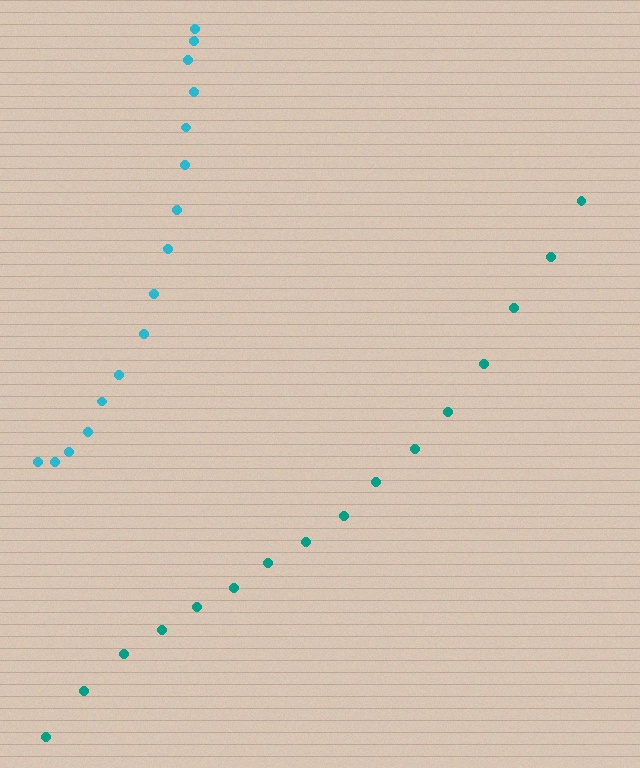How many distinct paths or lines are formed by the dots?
There are 2 distinct paths.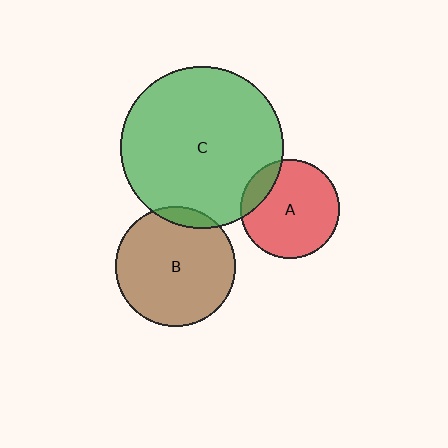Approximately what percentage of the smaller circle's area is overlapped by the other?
Approximately 15%.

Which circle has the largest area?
Circle C (green).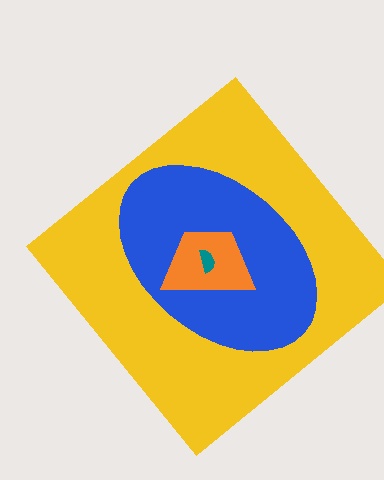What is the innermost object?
The teal semicircle.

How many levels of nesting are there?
4.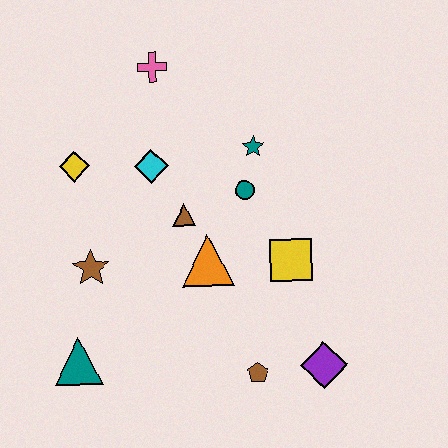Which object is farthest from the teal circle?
The teal triangle is farthest from the teal circle.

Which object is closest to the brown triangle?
The orange triangle is closest to the brown triangle.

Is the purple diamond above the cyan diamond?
No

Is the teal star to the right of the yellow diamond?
Yes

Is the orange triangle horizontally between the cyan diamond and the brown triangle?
No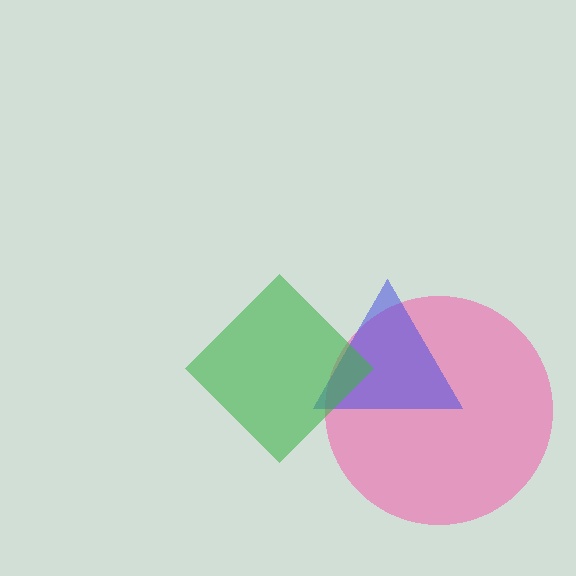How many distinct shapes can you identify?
There are 3 distinct shapes: a pink circle, a blue triangle, a green diamond.